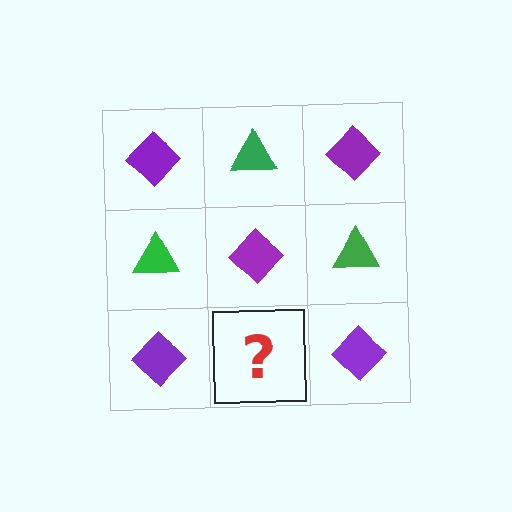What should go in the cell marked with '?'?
The missing cell should contain a green triangle.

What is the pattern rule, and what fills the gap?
The rule is that it alternates purple diamond and green triangle in a checkerboard pattern. The gap should be filled with a green triangle.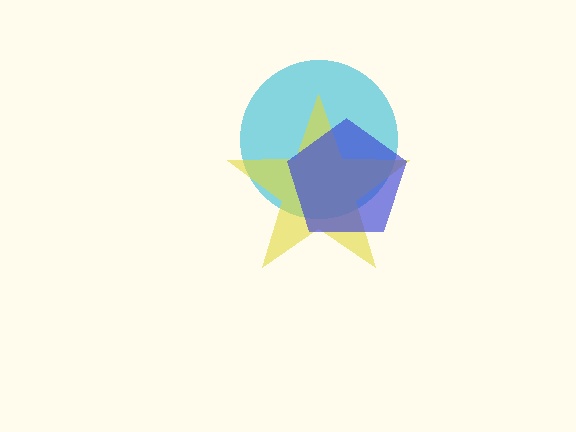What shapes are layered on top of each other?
The layered shapes are: a cyan circle, a yellow star, a blue pentagon.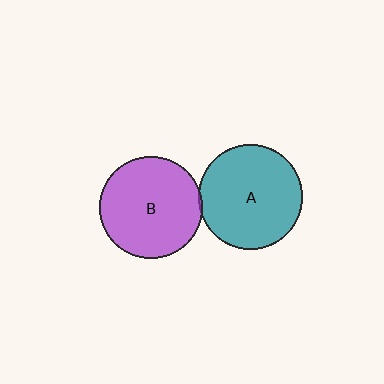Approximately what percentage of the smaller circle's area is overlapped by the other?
Approximately 5%.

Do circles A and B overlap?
Yes.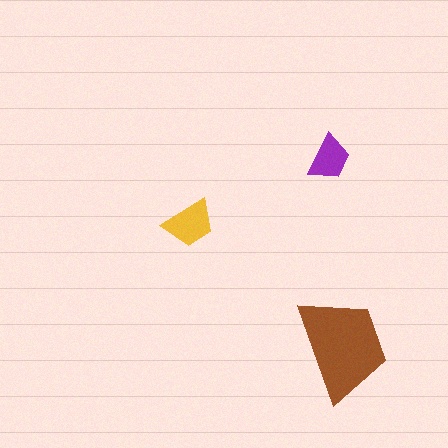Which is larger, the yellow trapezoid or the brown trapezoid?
The brown one.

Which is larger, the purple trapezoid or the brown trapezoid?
The brown one.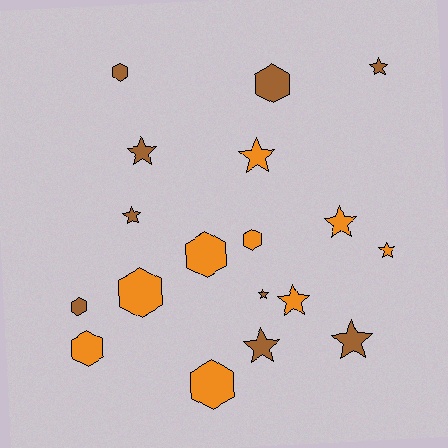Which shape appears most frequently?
Star, with 10 objects.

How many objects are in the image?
There are 18 objects.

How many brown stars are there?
There are 6 brown stars.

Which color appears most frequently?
Brown, with 9 objects.